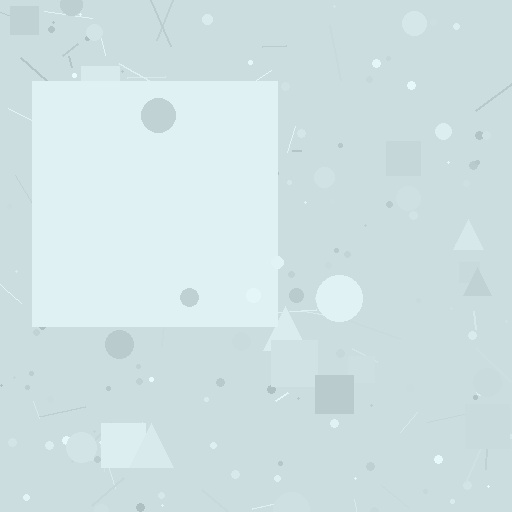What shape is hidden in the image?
A square is hidden in the image.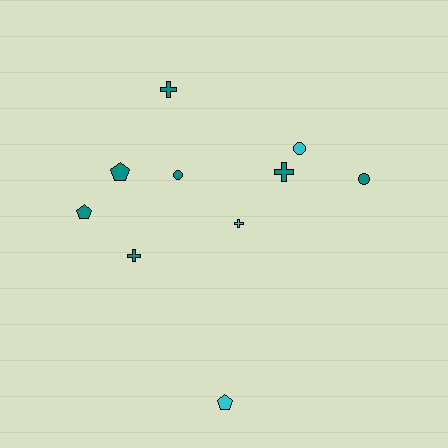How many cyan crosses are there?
There is 1 cyan cross.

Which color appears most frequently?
Teal, with 7 objects.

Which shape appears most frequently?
Cross, with 4 objects.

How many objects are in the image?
There are 10 objects.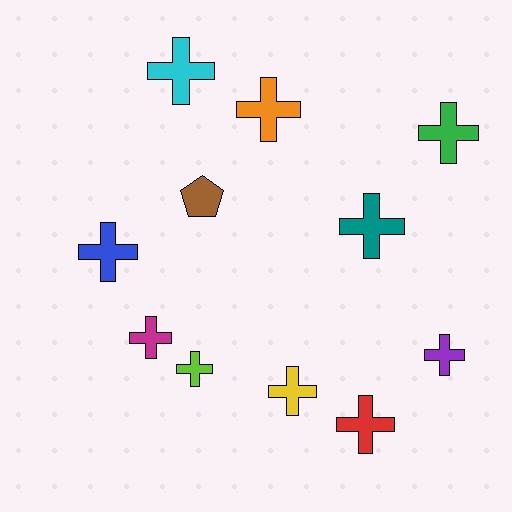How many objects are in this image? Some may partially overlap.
There are 11 objects.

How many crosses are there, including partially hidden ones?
There are 10 crosses.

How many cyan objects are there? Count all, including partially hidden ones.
There is 1 cyan object.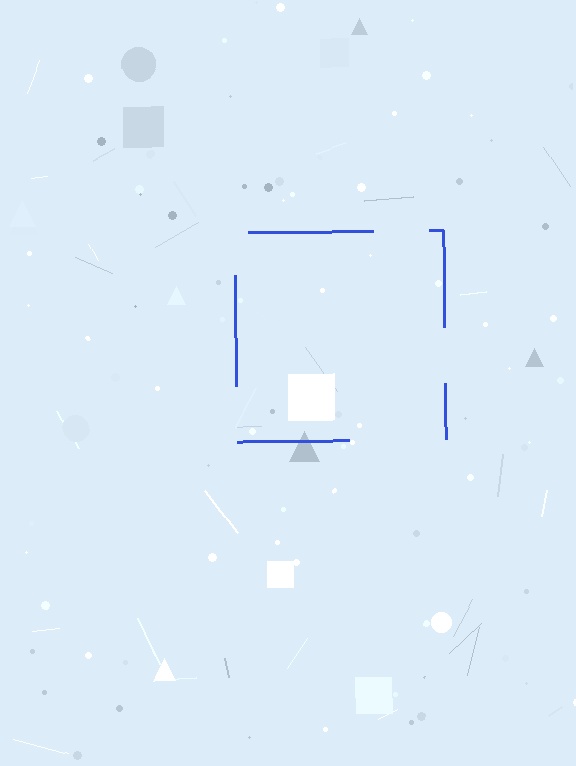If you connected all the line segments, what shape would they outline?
They would outline a square.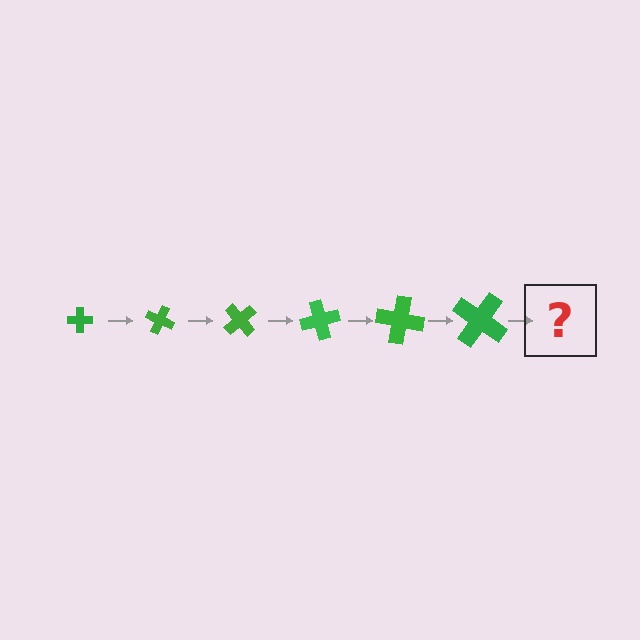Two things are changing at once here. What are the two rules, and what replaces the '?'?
The two rules are that the cross grows larger each step and it rotates 25 degrees each step. The '?' should be a cross, larger than the previous one and rotated 150 degrees from the start.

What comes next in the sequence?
The next element should be a cross, larger than the previous one and rotated 150 degrees from the start.